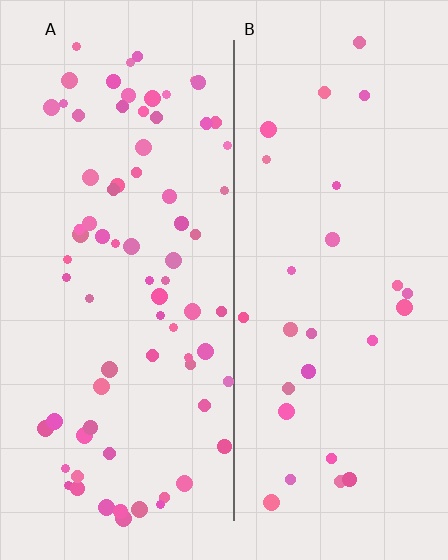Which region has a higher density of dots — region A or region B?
A (the left).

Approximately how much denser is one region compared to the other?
Approximately 2.7× — region A over region B.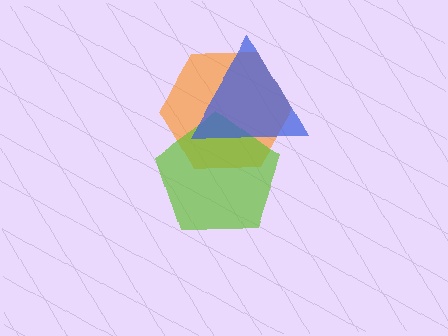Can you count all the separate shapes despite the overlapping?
Yes, there are 3 separate shapes.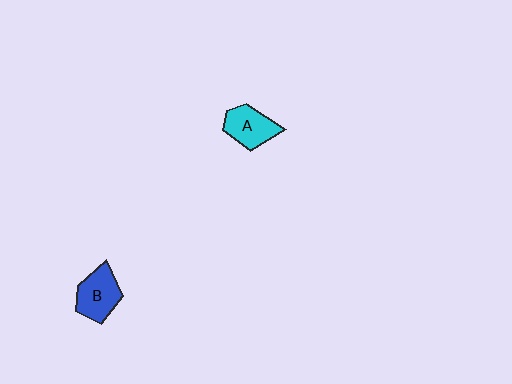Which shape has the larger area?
Shape B (blue).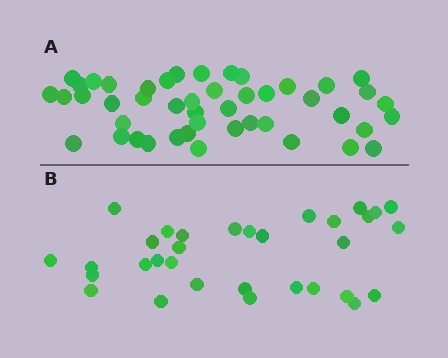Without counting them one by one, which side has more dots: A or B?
Region A (the top region) has more dots.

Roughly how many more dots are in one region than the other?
Region A has approximately 15 more dots than region B.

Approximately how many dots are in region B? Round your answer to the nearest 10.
About 30 dots. (The exact count is 32, which rounds to 30.)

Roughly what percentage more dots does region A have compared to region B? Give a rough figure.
About 45% more.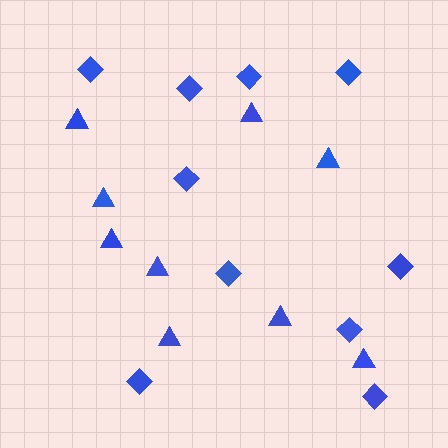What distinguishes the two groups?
There are 2 groups: one group of diamonds (10) and one group of triangles (9).